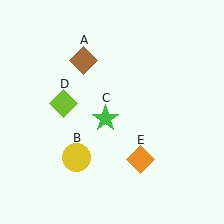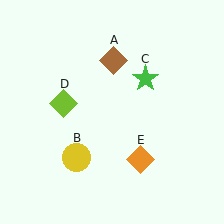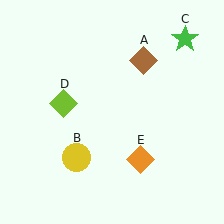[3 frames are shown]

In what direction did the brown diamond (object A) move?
The brown diamond (object A) moved right.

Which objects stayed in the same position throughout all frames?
Yellow circle (object B) and lime diamond (object D) and orange diamond (object E) remained stationary.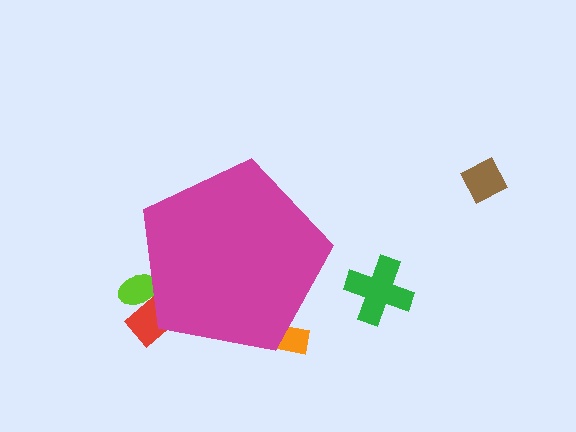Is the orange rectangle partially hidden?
Yes, the orange rectangle is partially hidden behind the magenta pentagon.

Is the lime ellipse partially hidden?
Yes, the lime ellipse is partially hidden behind the magenta pentagon.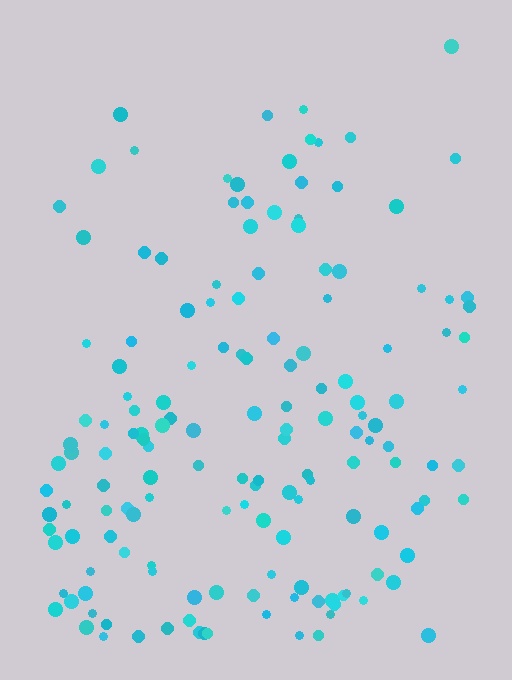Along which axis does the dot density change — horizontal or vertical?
Vertical.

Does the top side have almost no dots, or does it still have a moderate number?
Still a moderate number, just noticeably fewer than the bottom.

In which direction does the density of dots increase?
From top to bottom, with the bottom side densest.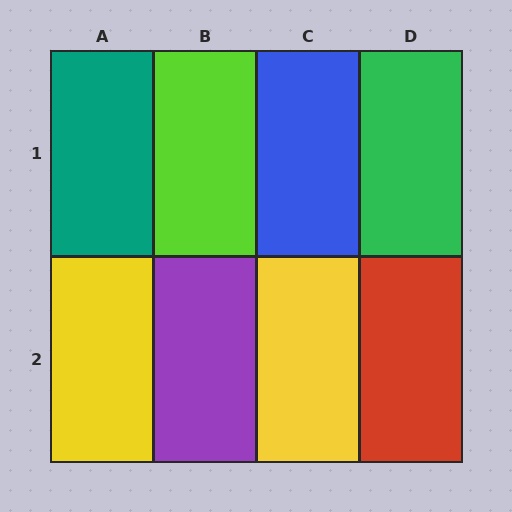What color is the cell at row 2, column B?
Purple.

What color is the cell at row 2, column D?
Red.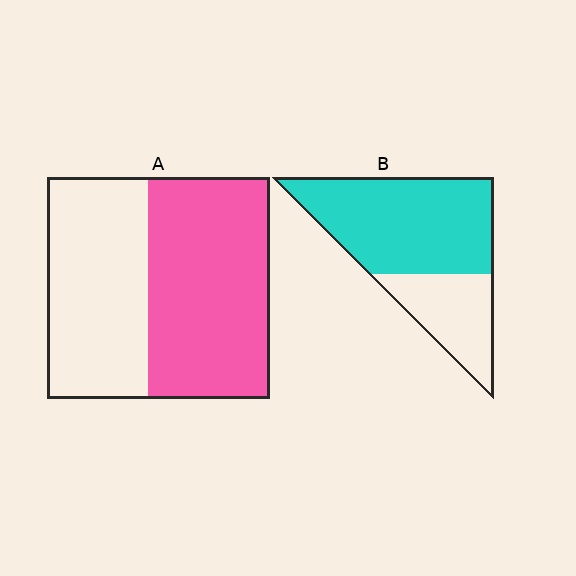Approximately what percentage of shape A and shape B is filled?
A is approximately 55% and B is approximately 70%.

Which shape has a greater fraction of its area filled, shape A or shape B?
Shape B.